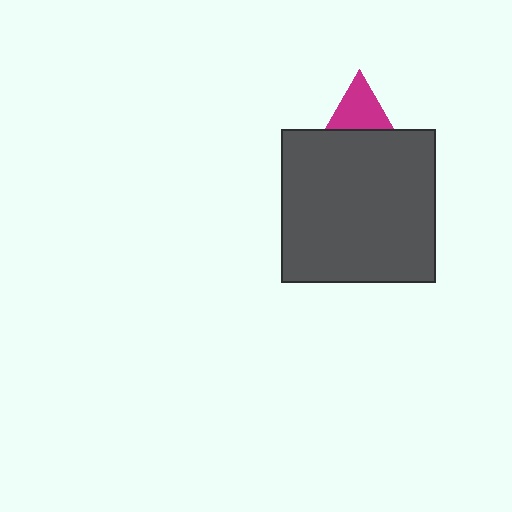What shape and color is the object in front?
The object in front is a dark gray square.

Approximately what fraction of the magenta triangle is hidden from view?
Roughly 59% of the magenta triangle is hidden behind the dark gray square.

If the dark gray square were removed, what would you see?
You would see the complete magenta triangle.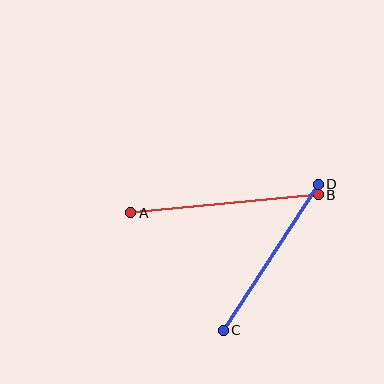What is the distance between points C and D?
The distance is approximately 174 pixels.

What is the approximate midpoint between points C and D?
The midpoint is at approximately (271, 257) pixels.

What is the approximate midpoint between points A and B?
The midpoint is at approximately (224, 204) pixels.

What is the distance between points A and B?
The distance is approximately 188 pixels.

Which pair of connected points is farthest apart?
Points A and B are farthest apart.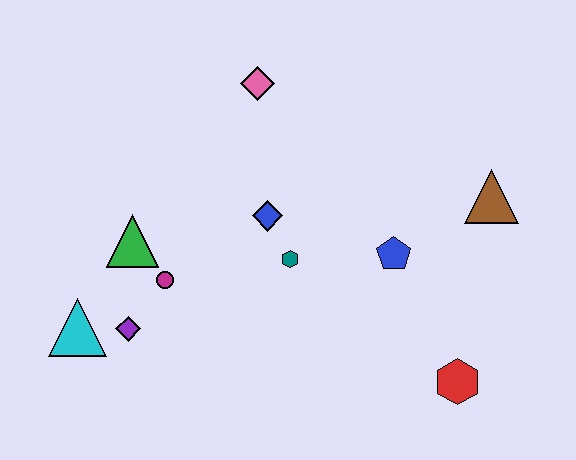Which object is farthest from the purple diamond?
The brown triangle is farthest from the purple diamond.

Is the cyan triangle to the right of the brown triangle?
No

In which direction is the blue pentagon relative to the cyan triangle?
The blue pentagon is to the right of the cyan triangle.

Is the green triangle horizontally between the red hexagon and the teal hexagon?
No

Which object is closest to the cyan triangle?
The purple diamond is closest to the cyan triangle.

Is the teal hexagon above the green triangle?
No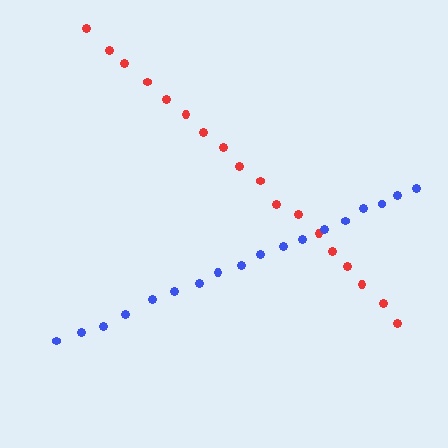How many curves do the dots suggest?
There are 2 distinct paths.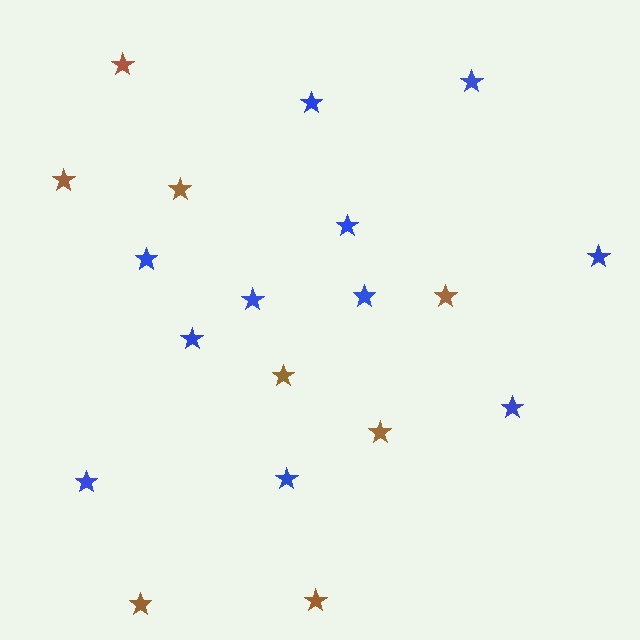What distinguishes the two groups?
There are 2 groups: one group of brown stars (8) and one group of blue stars (11).